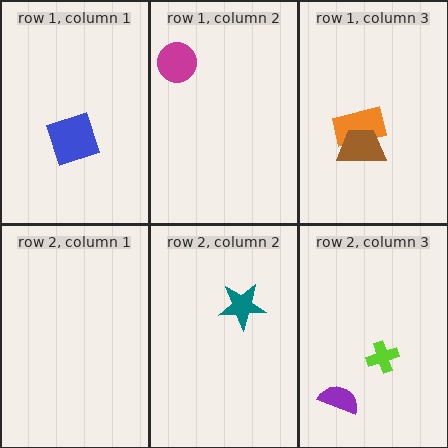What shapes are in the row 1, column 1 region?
The blue square.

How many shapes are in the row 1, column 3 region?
2.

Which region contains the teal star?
The row 2, column 2 region.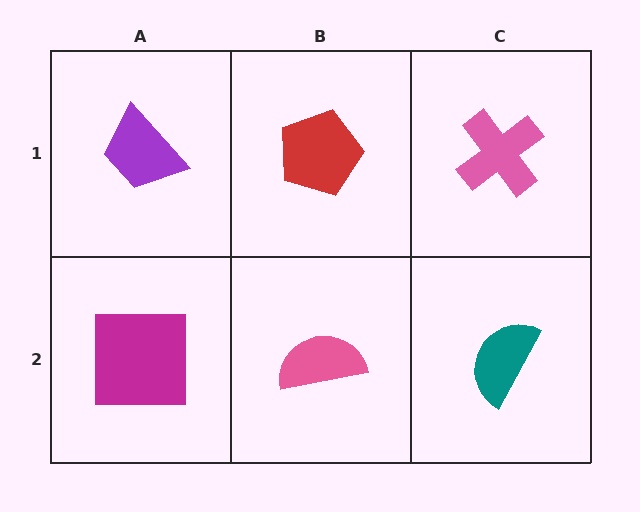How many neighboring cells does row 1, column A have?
2.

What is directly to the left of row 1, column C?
A red pentagon.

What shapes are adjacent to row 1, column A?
A magenta square (row 2, column A), a red pentagon (row 1, column B).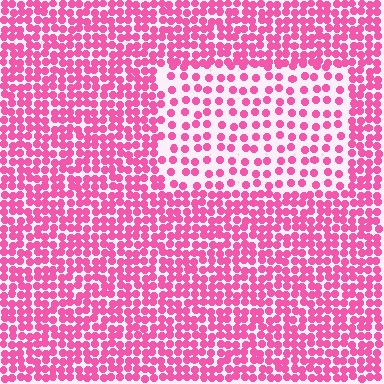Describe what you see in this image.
The image contains small pink elements arranged at two different densities. A rectangle-shaped region is visible where the elements are less densely packed than the surrounding area.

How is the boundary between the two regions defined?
The boundary is defined by a change in element density (approximately 2.1x ratio). All elements are the same color, size, and shape.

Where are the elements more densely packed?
The elements are more densely packed outside the rectangle boundary.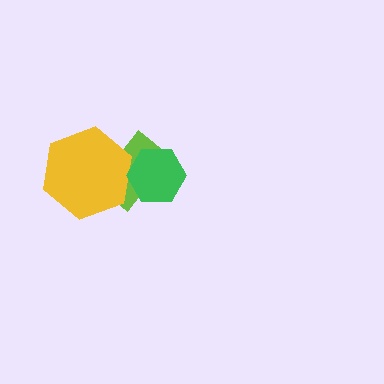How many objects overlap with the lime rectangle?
2 objects overlap with the lime rectangle.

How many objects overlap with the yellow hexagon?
2 objects overlap with the yellow hexagon.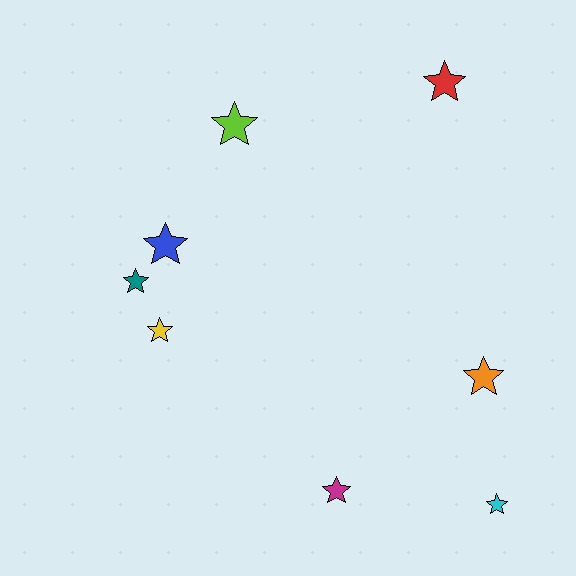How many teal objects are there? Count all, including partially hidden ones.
There is 1 teal object.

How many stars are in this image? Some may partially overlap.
There are 8 stars.